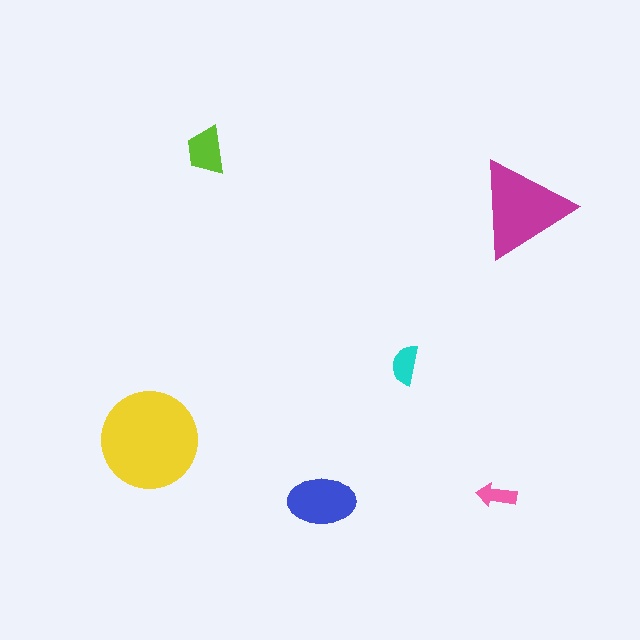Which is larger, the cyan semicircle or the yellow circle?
The yellow circle.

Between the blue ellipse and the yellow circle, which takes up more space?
The yellow circle.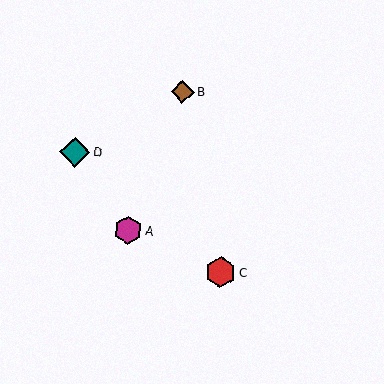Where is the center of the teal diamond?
The center of the teal diamond is at (75, 152).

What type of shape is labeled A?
Shape A is a magenta hexagon.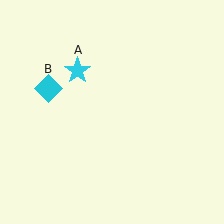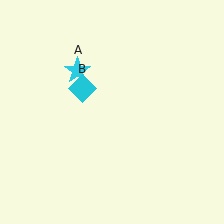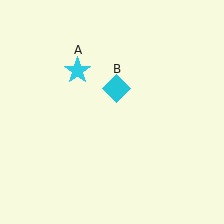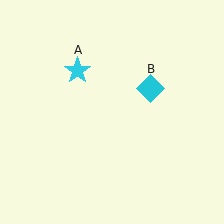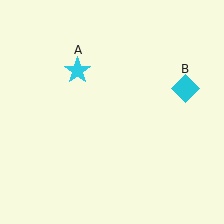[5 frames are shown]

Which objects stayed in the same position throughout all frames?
Cyan star (object A) remained stationary.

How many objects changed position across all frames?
1 object changed position: cyan diamond (object B).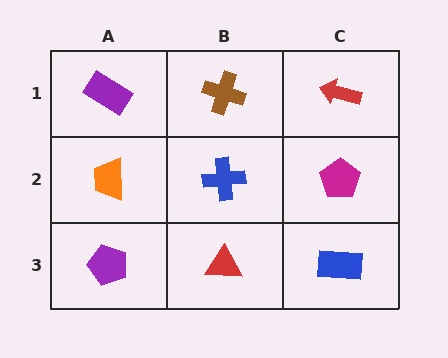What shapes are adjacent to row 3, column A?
An orange trapezoid (row 2, column A), a red triangle (row 3, column B).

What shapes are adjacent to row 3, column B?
A blue cross (row 2, column B), a purple pentagon (row 3, column A), a blue rectangle (row 3, column C).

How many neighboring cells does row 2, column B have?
4.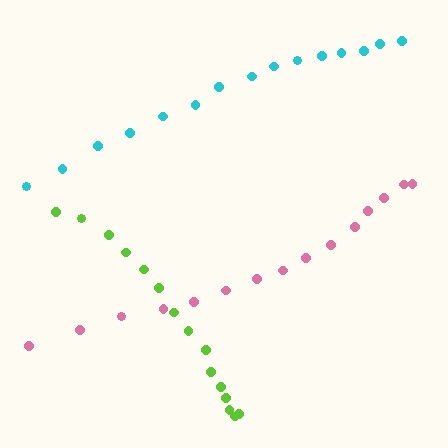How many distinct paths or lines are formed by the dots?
There are 3 distinct paths.